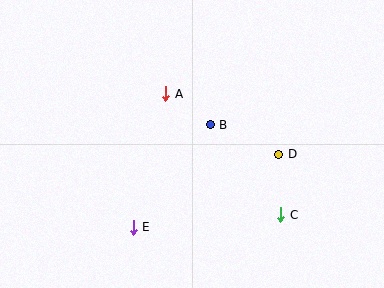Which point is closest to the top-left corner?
Point A is closest to the top-left corner.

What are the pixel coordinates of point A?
Point A is at (166, 94).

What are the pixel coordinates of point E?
Point E is at (133, 227).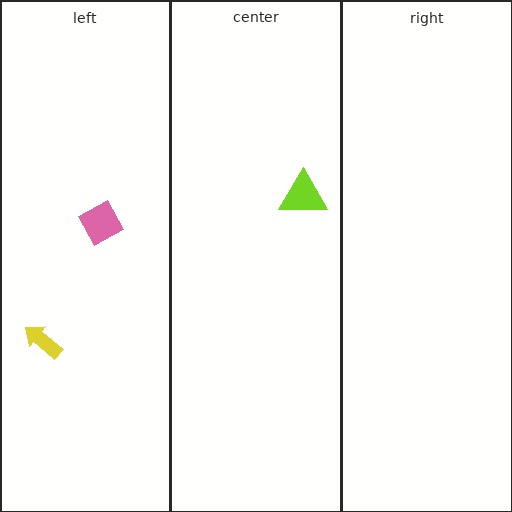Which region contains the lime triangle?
The center region.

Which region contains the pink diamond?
The left region.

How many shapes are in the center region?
1.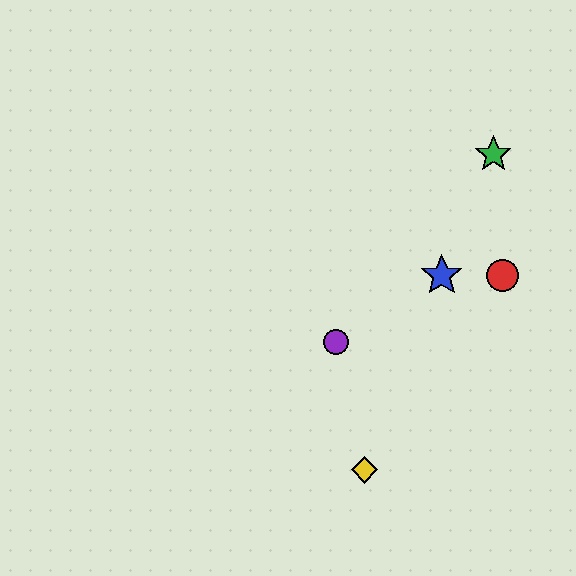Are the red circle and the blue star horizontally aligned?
Yes, both are at y≈275.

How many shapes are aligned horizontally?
2 shapes (the red circle, the blue star) are aligned horizontally.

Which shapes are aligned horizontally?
The red circle, the blue star are aligned horizontally.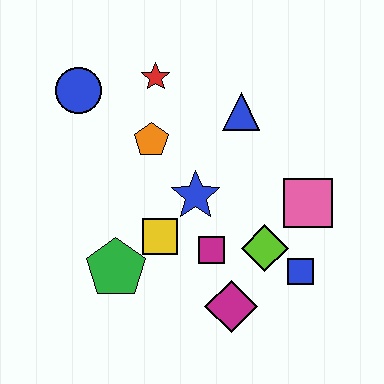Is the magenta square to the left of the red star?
No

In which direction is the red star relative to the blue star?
The red star is above the blue star.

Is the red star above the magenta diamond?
Yes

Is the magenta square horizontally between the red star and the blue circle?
No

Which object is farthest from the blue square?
The blue circle is farthest from the blue square.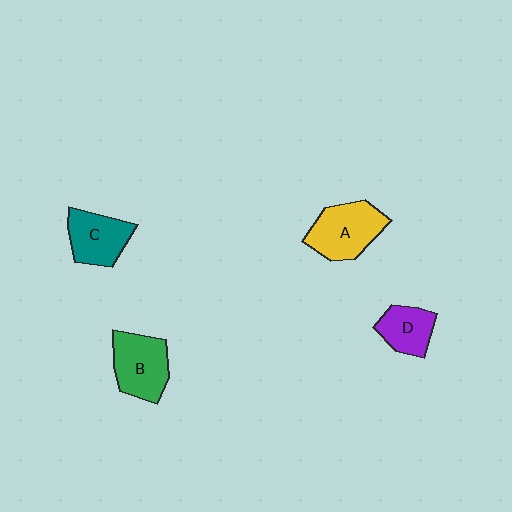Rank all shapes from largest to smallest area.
From largest to smallest: A (yellow), B (green), C (teal), D (purple).